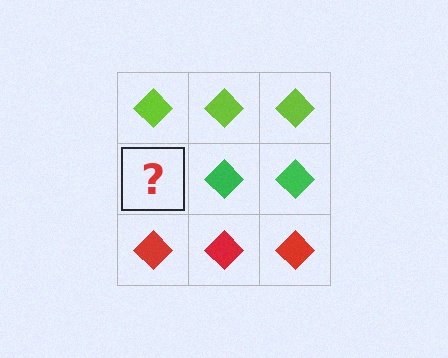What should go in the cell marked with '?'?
The missing cell should contain a green diamond.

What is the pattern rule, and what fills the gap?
The rule is that each row has a consistent color. The gap should be filled with a green diamond.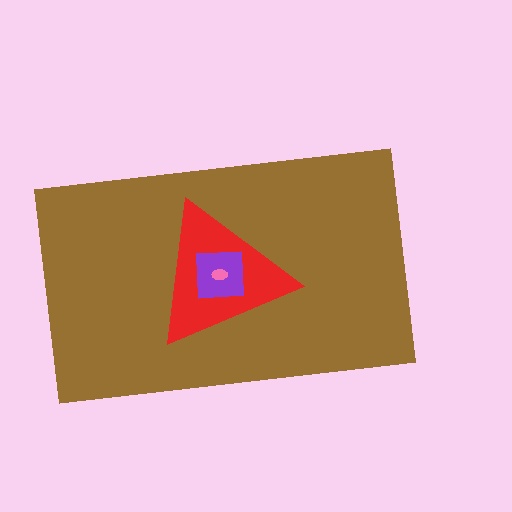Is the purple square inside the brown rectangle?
Yes.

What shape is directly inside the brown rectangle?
The red triangle.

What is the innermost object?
The pink ellipse.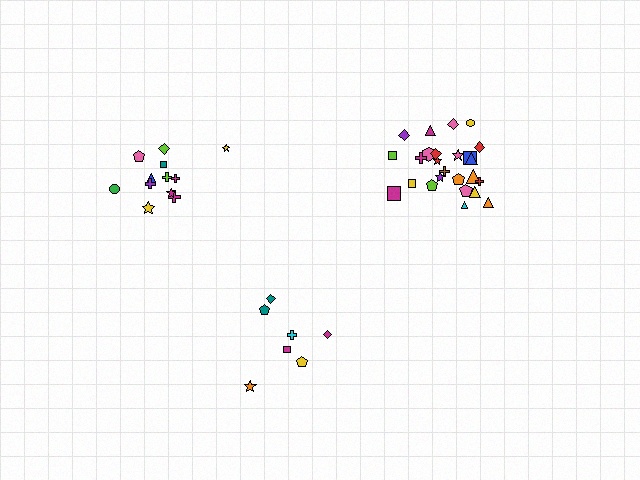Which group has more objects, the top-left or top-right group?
The top-right group.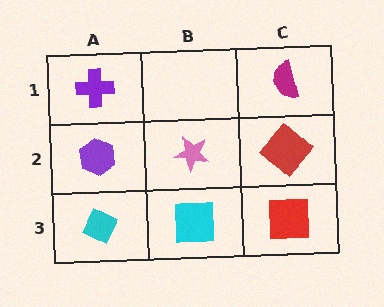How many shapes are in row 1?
2 shapes.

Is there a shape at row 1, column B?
No, that cell is empty.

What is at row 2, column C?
A red diamond.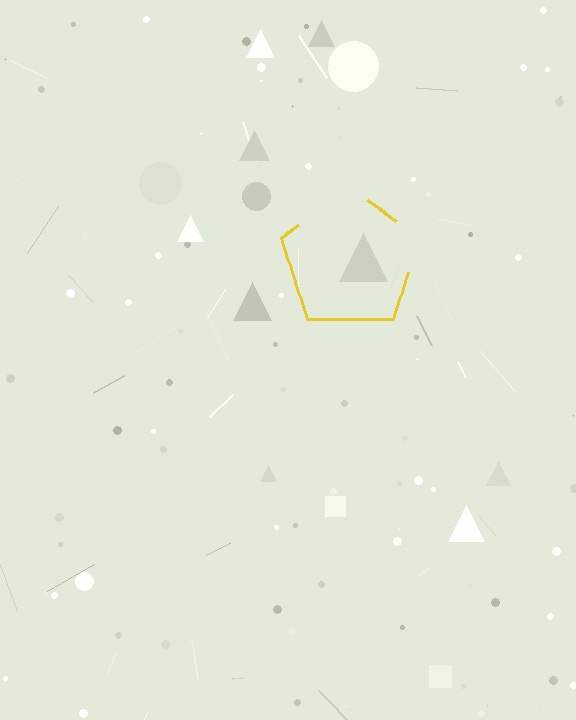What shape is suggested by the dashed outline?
The dashed outline suggests a pentagon.